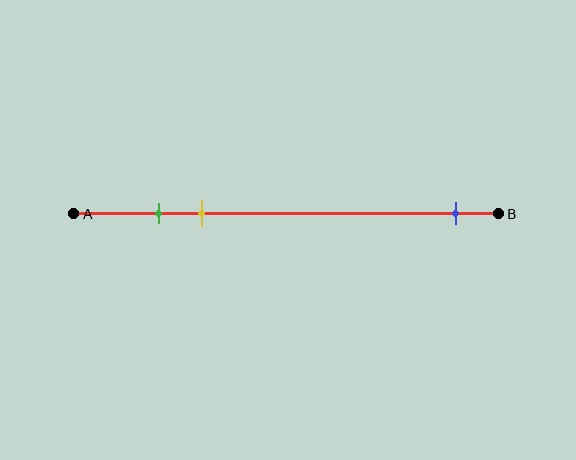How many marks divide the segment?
There are 3 marks dividing the segment.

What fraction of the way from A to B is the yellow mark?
The yellow mark is approximately 30% (0.3) of the way from A to B.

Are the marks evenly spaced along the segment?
No, the marks are not evenly spaced.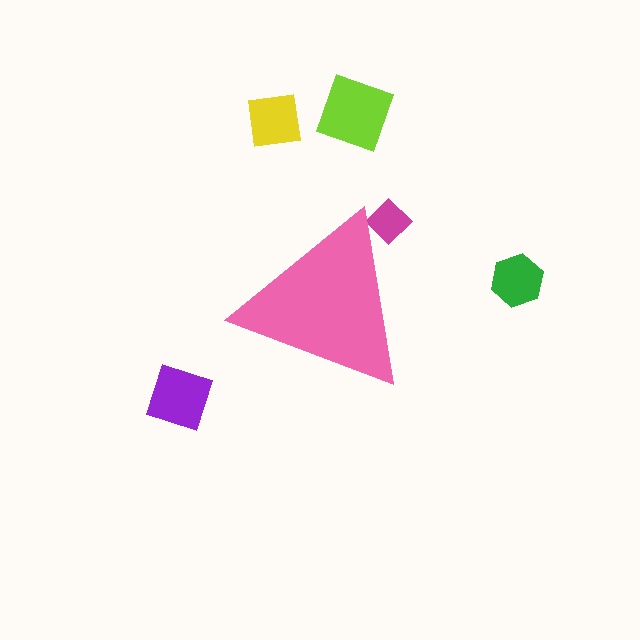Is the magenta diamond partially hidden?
Yes, the magenta diamond is partially hidden behind the pink triangle.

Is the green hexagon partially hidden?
No, the green hexagon is fully visible.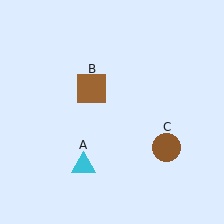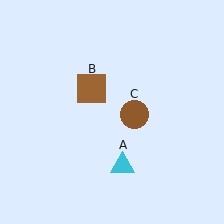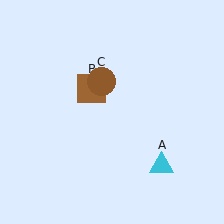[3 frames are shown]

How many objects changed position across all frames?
2 objects changed position: cyan triangle (object A), brown circle (object C).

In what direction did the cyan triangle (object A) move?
The cyan triangle (object A) moved right.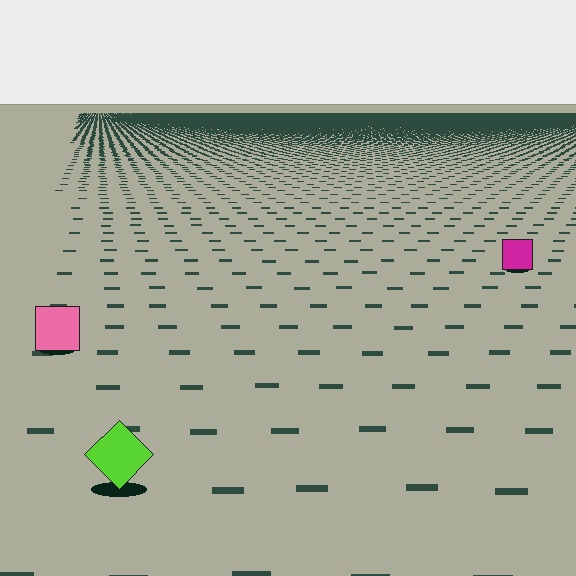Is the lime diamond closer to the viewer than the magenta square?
Yes. The lime diamond is closer — you can tell from the texture gradient: the ground texture is coarser near it.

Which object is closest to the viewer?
The lime diamond is closest. The texture marks near it are larger and more spread out.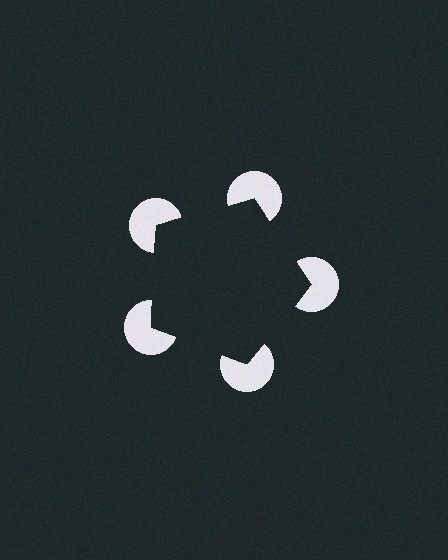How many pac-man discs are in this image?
There are 5 — one at each vertex of the illusory pentagon.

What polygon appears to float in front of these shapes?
An illusory pentagon — its edges are inferred from the aligned wedge cuts in the pac-man discs, not physically drawn.